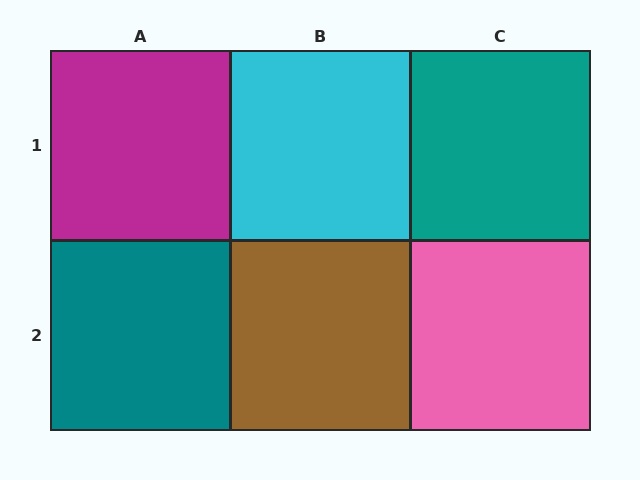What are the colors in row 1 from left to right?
Magenta, cyan, teal.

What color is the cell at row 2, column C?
Pink.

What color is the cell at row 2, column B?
Brown.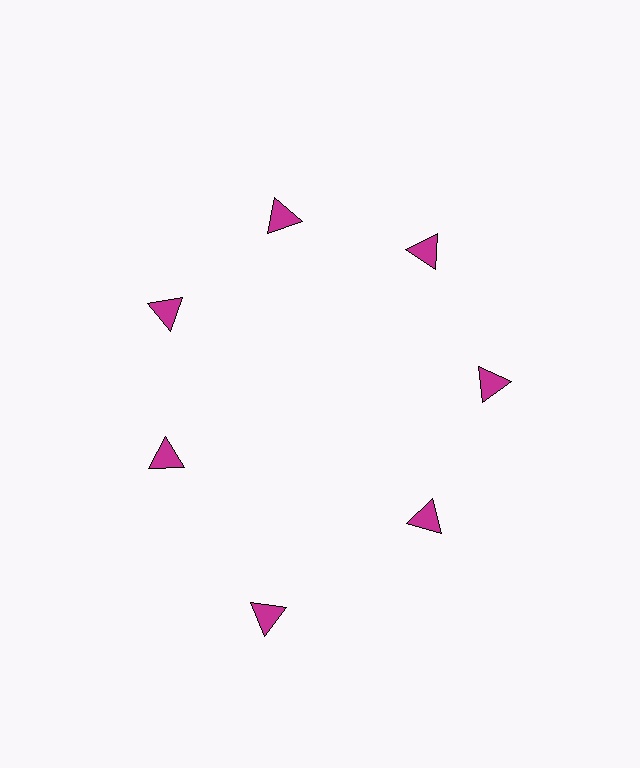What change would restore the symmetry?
The symmetry would be restored by moving it inward, back onto the ring so that all 7 triangles sit at equal angles and equal distance from the center.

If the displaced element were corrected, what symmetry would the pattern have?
It would have 7-fold rotational symmetry — the pattern would map onto itself every 51 degrees.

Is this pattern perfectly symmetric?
No. The 7 magenta triangles are arranged in a ring, but one element near the 6 o'clock position is pushed outward from the center, breaking the 7-fold rotational symmetry.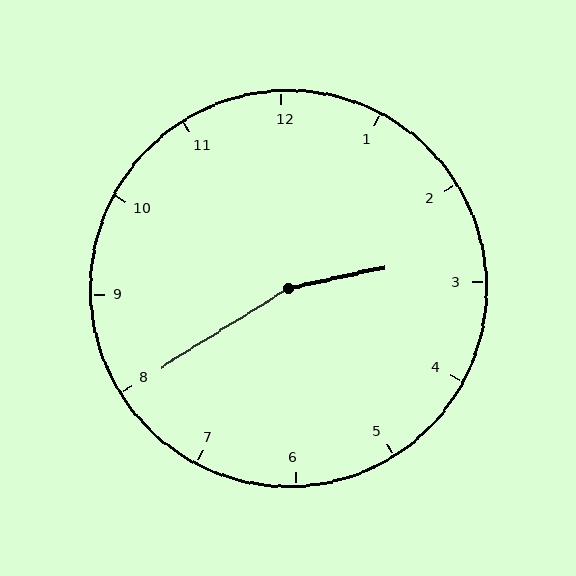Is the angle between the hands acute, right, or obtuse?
It is obtuse.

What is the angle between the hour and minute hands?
Approximately 160 degrees.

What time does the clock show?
2:40.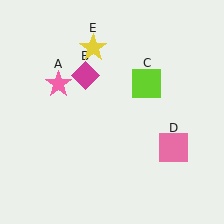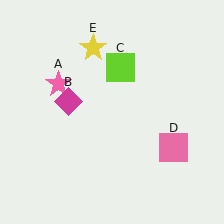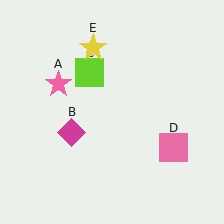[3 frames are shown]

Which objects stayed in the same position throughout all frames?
Pink star (object A) and pink square (object D) and yellow star (object E) remained stationary.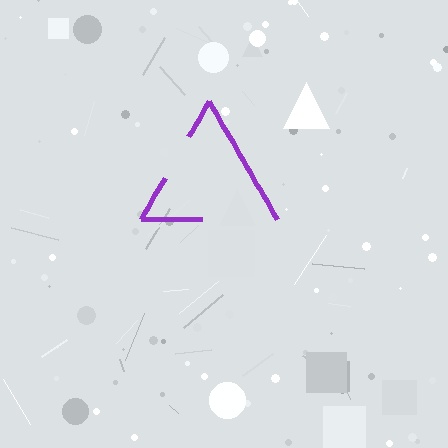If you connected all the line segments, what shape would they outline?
They would outline a triangle.